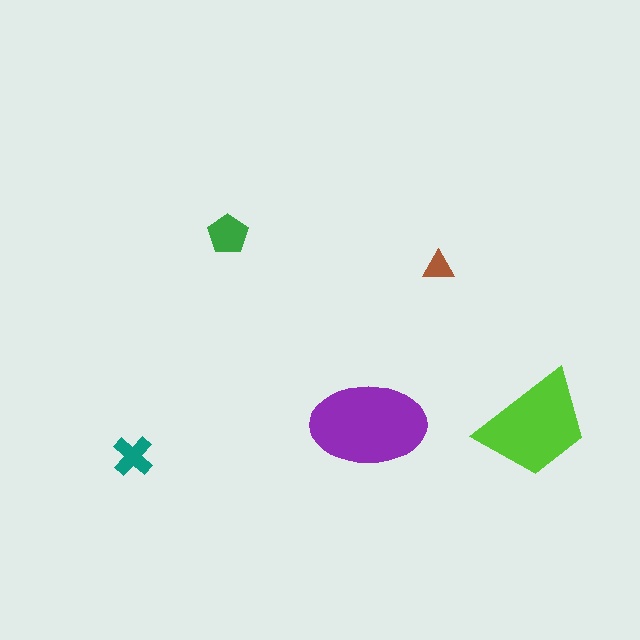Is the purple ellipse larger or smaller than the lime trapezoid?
Larger.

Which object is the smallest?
The brown triangle.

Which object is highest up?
The green pentagon is topmost.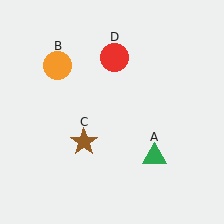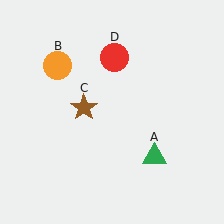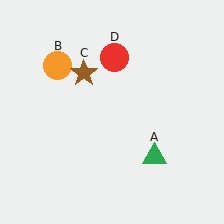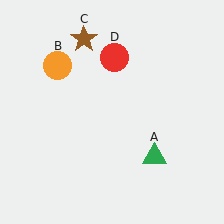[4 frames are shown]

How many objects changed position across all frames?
1 object changed position: brown star (object C).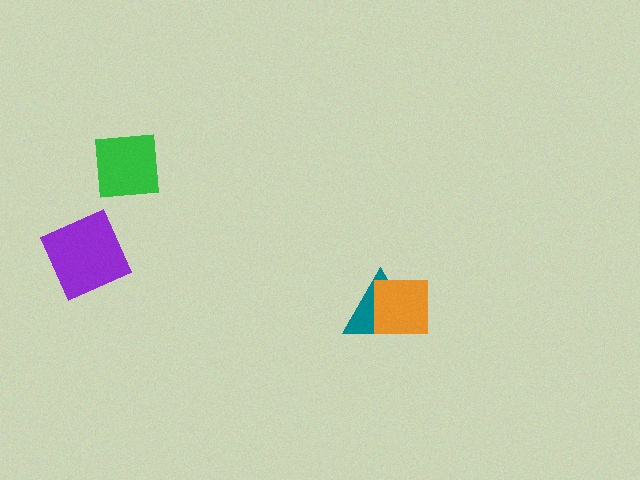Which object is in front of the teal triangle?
The orange square is in front of the teal triangle.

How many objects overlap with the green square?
0 objects overlap with the green square.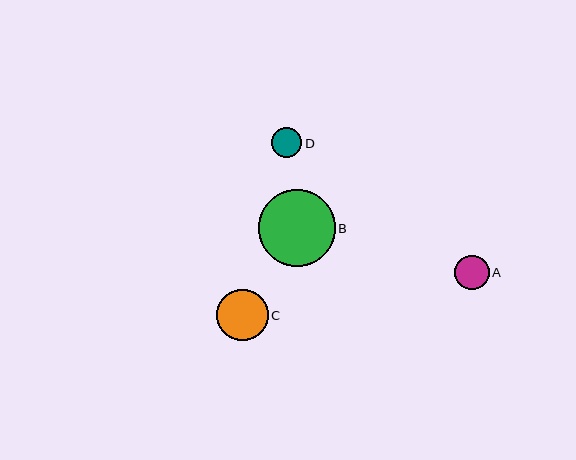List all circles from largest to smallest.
From largest to smallest: B, C, A, D.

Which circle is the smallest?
Circle D is the smallest with a size of approximately 30 pixels.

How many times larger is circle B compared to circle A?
Circle B is approximately 2.2 times the size of circle A.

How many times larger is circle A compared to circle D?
Circle A is approximately 1.2 times the size of circle D.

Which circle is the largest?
Circle B is the largest with a size of approximately 77 pixels.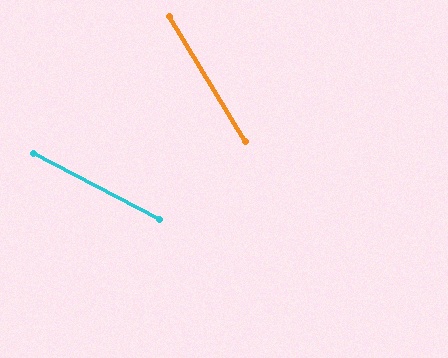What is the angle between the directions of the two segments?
Approximately 31 degrees.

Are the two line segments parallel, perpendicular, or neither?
Neither parallel nor perpendicular — they differ by about 31°.